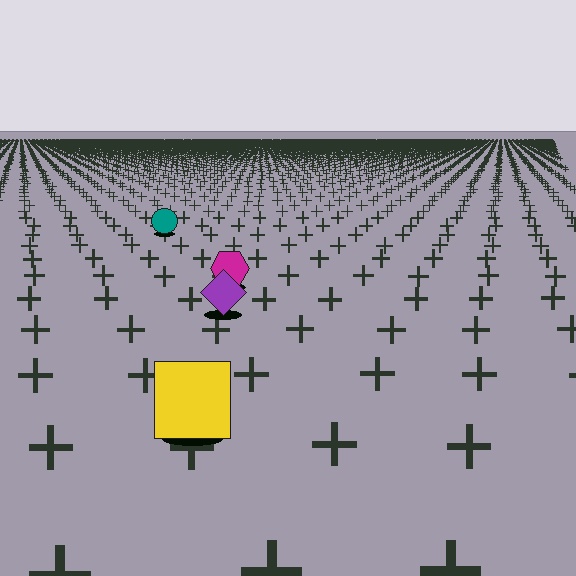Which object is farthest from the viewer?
The teal circle is farthest from the viewer. It appears smaller and the ground texture around it is denser.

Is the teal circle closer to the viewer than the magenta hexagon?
No. The magenta hexagon is closer — you can tell from the texture gradient: the ground texture is coarser near it.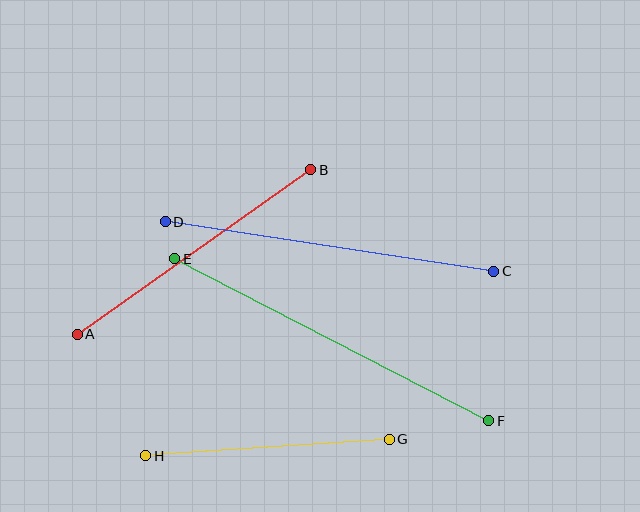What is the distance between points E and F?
The distance is approximately 353 pixels.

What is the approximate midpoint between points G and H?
The midpoint is at approximately (268, 447) pixels.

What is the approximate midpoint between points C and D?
The midpoint is at approximately (330, 246) pixels.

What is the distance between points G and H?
The distance is approximately 244 pixels.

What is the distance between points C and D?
The distance is approximately 333 pixels.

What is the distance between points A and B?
The distance is approximately 286 pixels.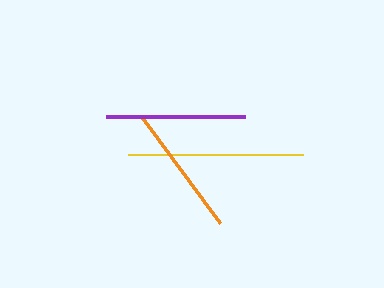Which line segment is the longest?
The yellow line is the longest at approximately 175 pixels.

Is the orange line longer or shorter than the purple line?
The purple line is longer than the orange line.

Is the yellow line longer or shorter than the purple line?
The yellow line is longer than the purple line.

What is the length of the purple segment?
The purple segment is approximately 140 pixels long.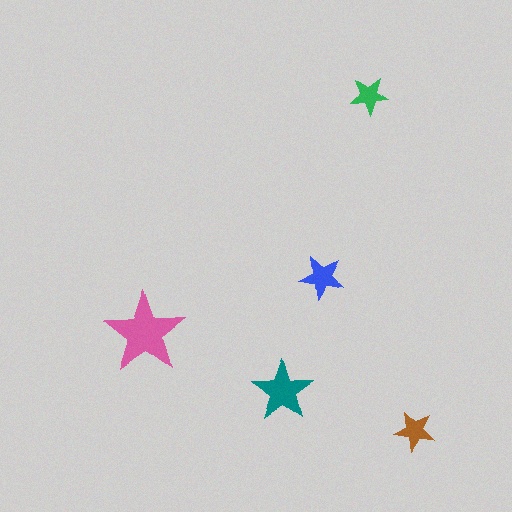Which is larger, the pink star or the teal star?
The pink one.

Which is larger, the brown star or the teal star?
The teal one.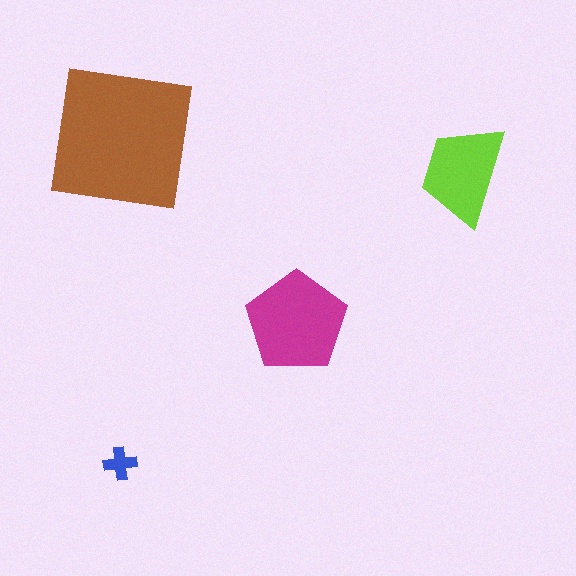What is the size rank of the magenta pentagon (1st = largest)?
2nd.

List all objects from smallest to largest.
The blue cross, the lime trapezoid, the magenta pentagon, the brown square.